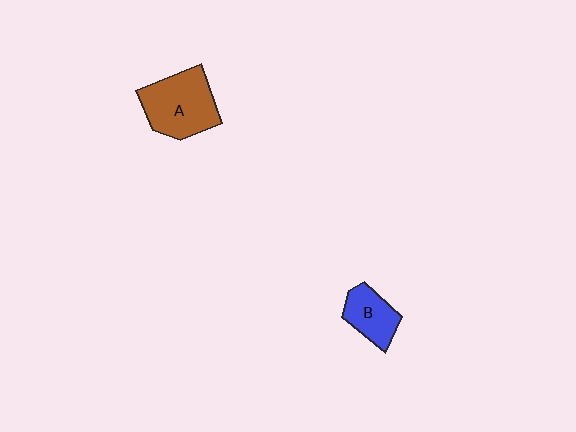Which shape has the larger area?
Shape A (brown).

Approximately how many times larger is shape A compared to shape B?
Approximately 1.7 times.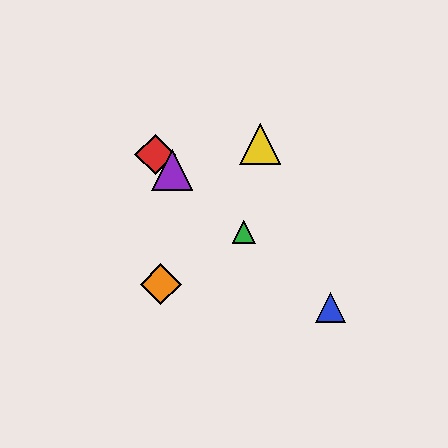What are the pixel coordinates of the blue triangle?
The blue triangle is at (331, 308).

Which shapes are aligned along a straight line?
The red diamond, the blue triangle, the green triangle, the purple triangle are aligned along a straight line.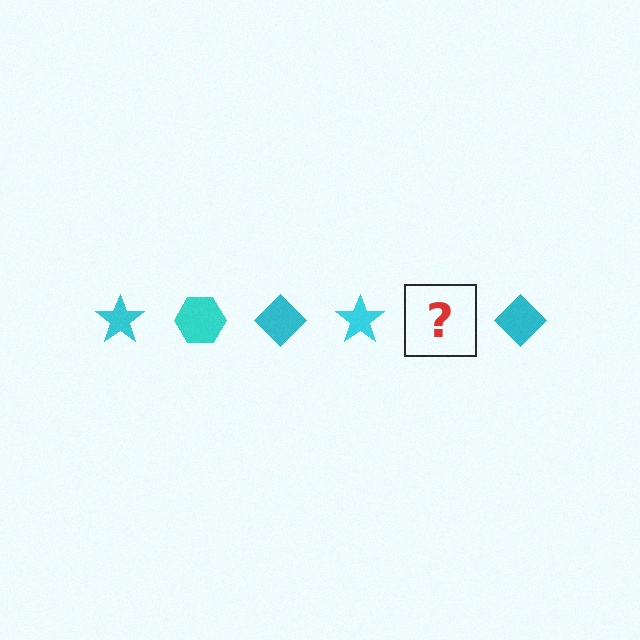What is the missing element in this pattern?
The missing element is a cyan hexagon.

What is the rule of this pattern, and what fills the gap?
The rule is that the pattern cycles through star, hexagon, diamond shapes in cyan. The gap should be filled with a cyan hexagon.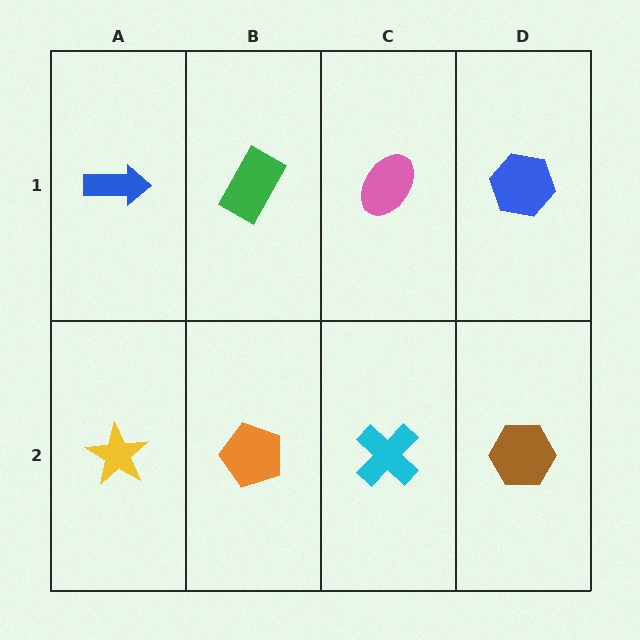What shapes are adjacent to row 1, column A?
A yellow star (row 2, column A), a green rectangle (row 1, column B).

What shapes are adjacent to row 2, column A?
A blue arrow (row 1, column A), an orange pentagon (row 2, column B).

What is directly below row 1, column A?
A yellow star.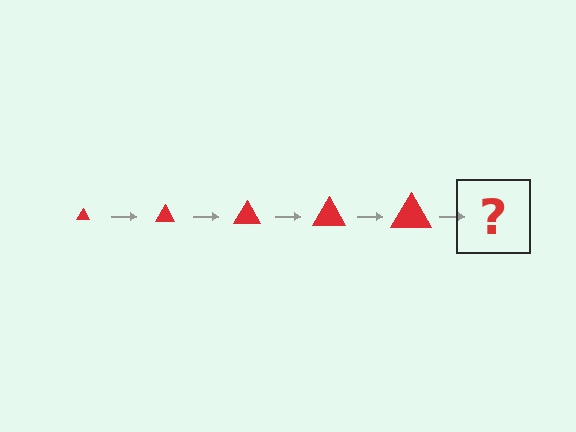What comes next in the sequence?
The next element should be a red triangle, larger than the previous one.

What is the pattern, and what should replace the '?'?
The pattern is that the triangle gets progressively larger each step. The '?' should be a red triangle, larger than the previous one.